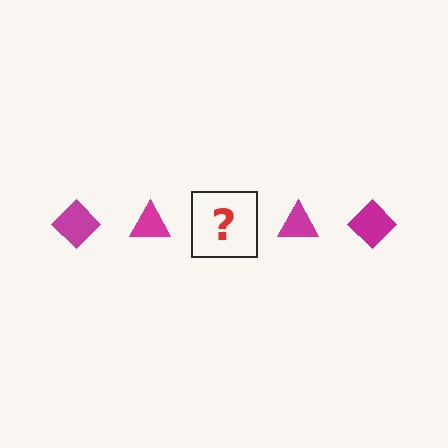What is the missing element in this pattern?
The missing element is a magenta diamond.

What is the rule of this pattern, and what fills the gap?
The rule is that the pattern cycles through diamond, triangle shapes in magenta. The gap should be filled with a magenta diamond.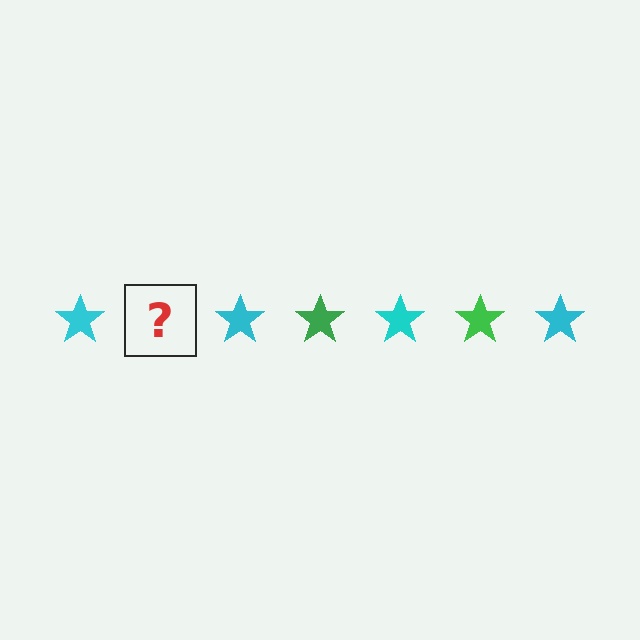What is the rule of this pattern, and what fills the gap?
The rule is that the pattern cycles through cyan, green stars. The gap should be filled with a green star.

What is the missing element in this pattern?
The missing element is a green star.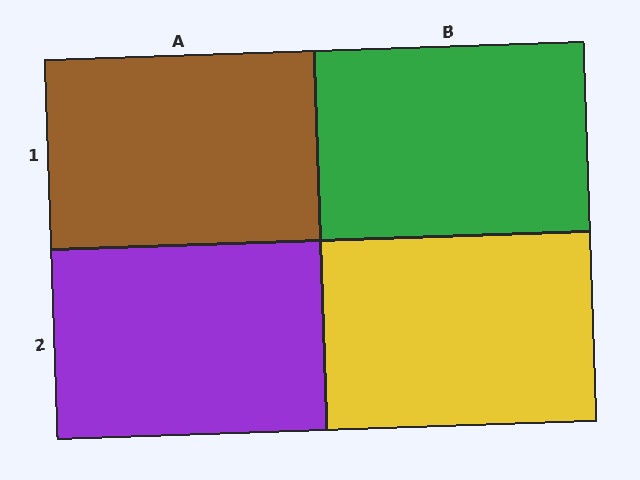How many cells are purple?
1 cell is purple.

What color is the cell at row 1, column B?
Green.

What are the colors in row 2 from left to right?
Purple, yellow.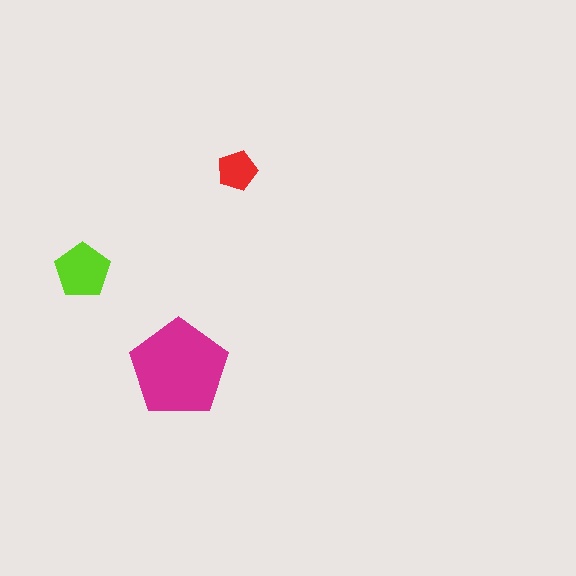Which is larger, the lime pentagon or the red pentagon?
The lime one.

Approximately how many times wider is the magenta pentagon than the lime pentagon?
About 2 times wider.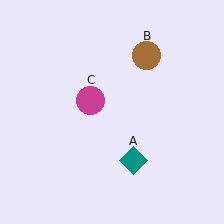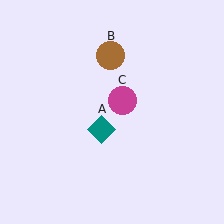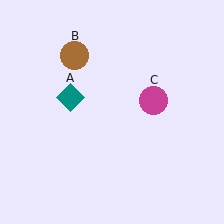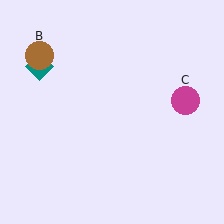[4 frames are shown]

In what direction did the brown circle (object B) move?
The brown circle (object B) moved left.